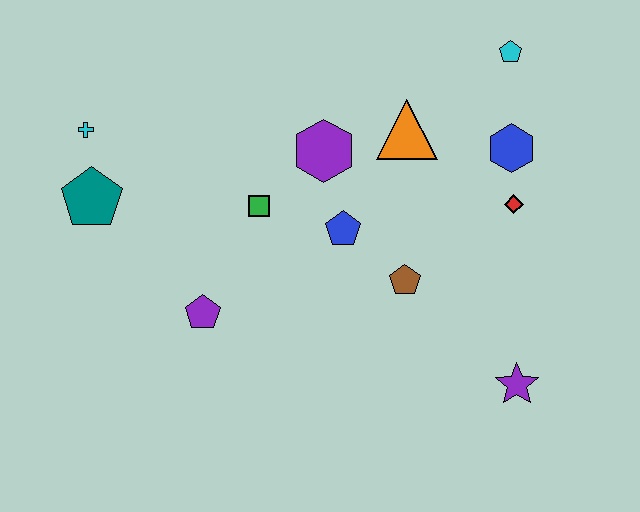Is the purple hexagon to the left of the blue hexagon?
Yes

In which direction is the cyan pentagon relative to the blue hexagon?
The cyan pentagon is above the blue hexagon.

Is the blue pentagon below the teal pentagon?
Yes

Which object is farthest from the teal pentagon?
The purple star is farthest from the teal pentagon.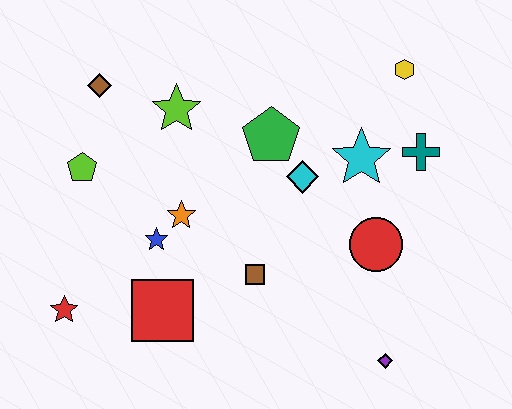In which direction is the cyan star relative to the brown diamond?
The cyan star is to the right of the brown diamond.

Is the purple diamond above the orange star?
No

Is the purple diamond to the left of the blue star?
No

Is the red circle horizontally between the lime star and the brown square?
No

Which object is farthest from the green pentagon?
The red star is farthest from the green pentagon.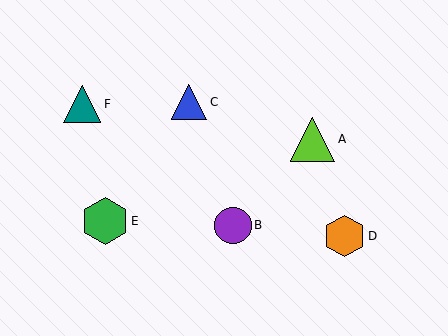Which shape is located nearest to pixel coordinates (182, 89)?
The blue triangle (labeled C) at (189, 102) is nearest to that location.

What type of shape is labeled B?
Shape B is a purple circle.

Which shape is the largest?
The green hexagon (labeled E) is the largest.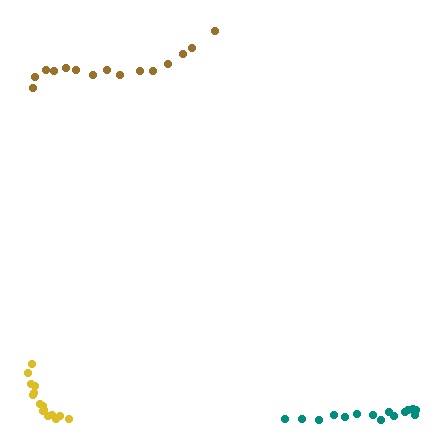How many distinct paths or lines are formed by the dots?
There are 3 distinct paths.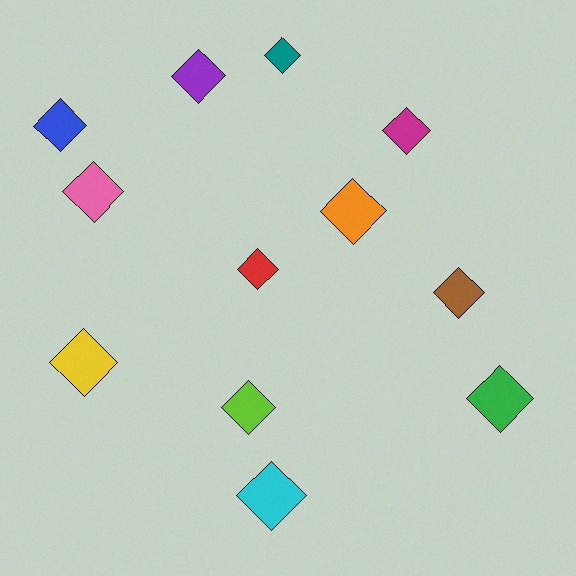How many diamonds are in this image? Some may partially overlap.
There are 12 diamonds.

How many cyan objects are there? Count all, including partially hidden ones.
There is 1 cyan object.